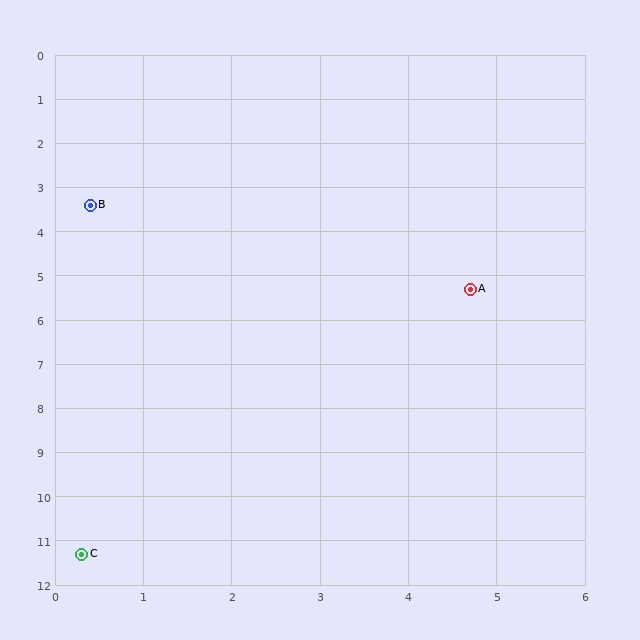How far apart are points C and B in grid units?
Points C and B are about 7.9 grid units apart.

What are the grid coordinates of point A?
Point A is at approximately (4.7, 5.3).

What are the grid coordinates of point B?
Point B is at approximately (0.4, 3.4).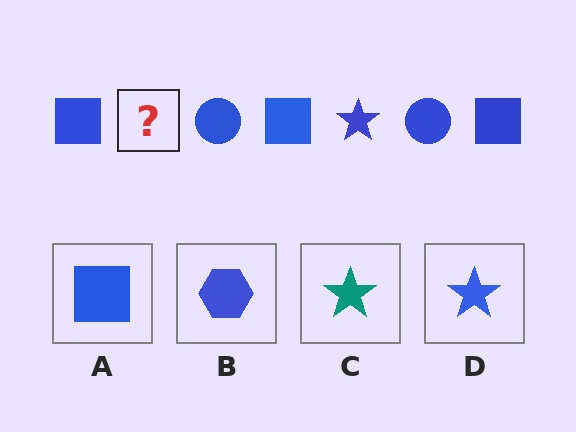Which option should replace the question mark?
Option D.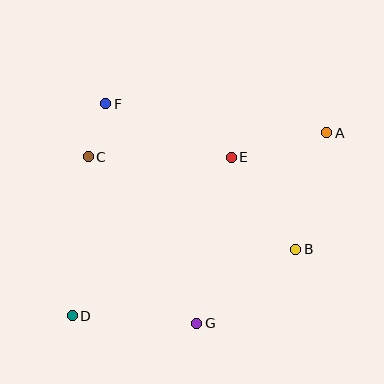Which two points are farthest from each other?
Points A and D are farthest from each other.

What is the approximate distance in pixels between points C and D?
The distance between C and D is approximately 159 pixels.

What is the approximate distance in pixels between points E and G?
The distance between E and G is approximately 170 pixels.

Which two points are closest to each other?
Points C and F are closest to each other.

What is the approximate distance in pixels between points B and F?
The distance between B and F is approximately 239 pixels.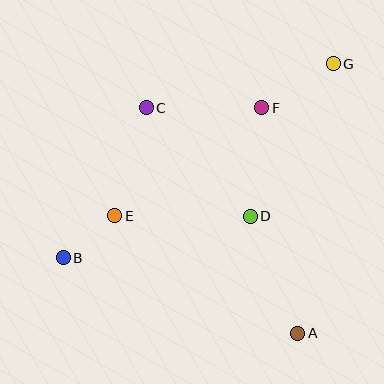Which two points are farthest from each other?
Points B and G are farthest from each other.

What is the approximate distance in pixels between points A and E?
The distance between A and E is approximately 218 pixels.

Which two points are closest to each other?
Points B and E are closest to each other.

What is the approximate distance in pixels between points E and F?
The distance between E and F is approximately 182 pixels.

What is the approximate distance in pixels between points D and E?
The distance between D and E is approximately 136 pixels.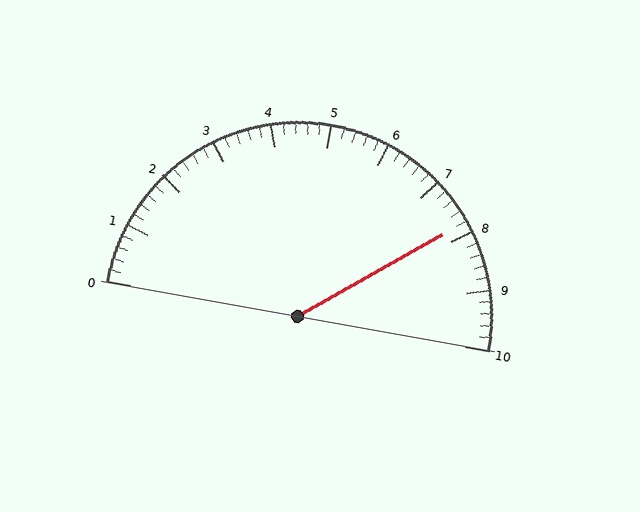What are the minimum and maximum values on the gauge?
The gauge ranges from 0 to 10.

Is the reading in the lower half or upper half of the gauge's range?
The reading is in the upper half of the range (0 to 10).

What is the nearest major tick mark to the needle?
The nearest major tick mark is 8.